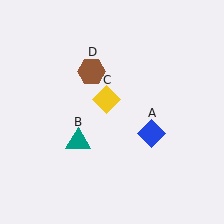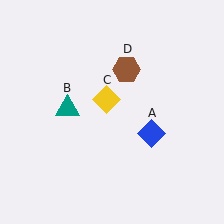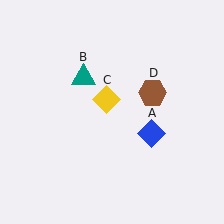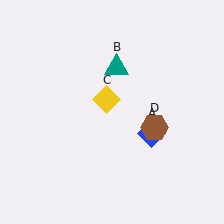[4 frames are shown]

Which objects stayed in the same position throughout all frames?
Blue diamond (object A) and yellow diamond (object C) remained stationary.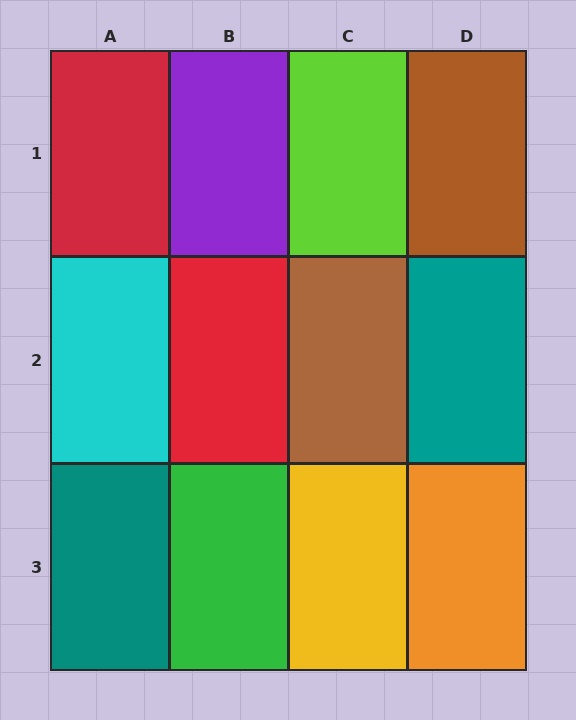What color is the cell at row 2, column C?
Brown.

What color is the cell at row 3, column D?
Orange.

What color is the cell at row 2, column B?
Red.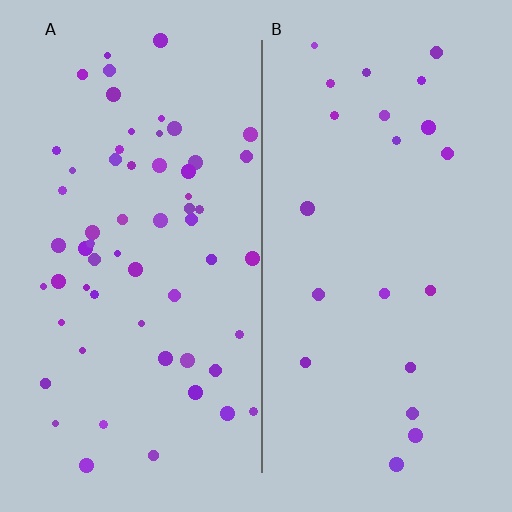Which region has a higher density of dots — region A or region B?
A (the left).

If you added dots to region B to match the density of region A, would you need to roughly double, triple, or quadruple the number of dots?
Approximately triple.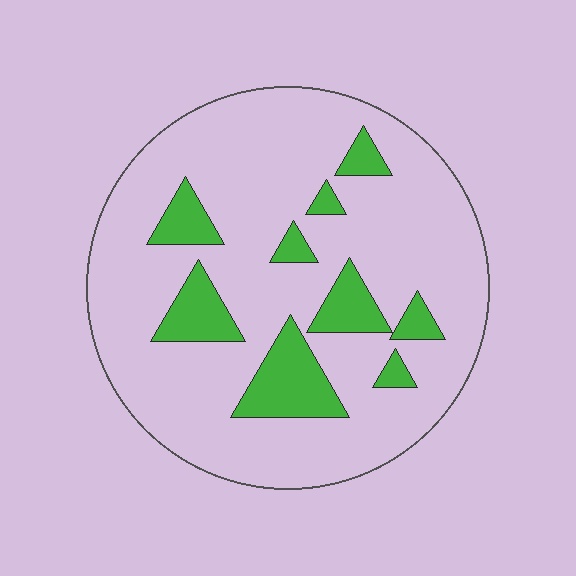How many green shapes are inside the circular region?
9.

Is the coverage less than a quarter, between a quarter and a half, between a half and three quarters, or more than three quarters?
Less than a quarter.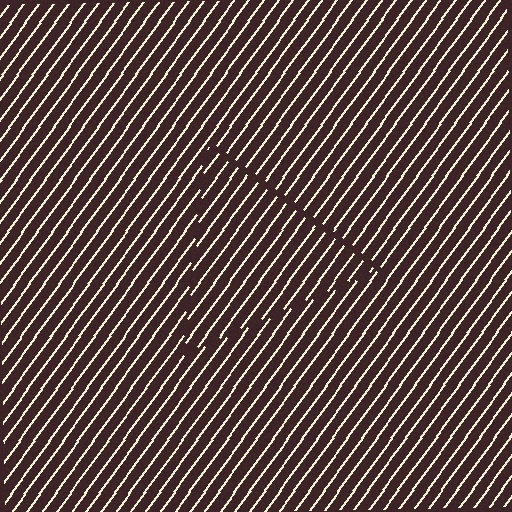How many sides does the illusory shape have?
3 sides — the line-ends trace a triangle.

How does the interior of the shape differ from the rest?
The interior of the shape contains the same grating, shifted by half a period — the contour is defined by the phase discontinuity where line-ends from the inner and outer gratings abut.